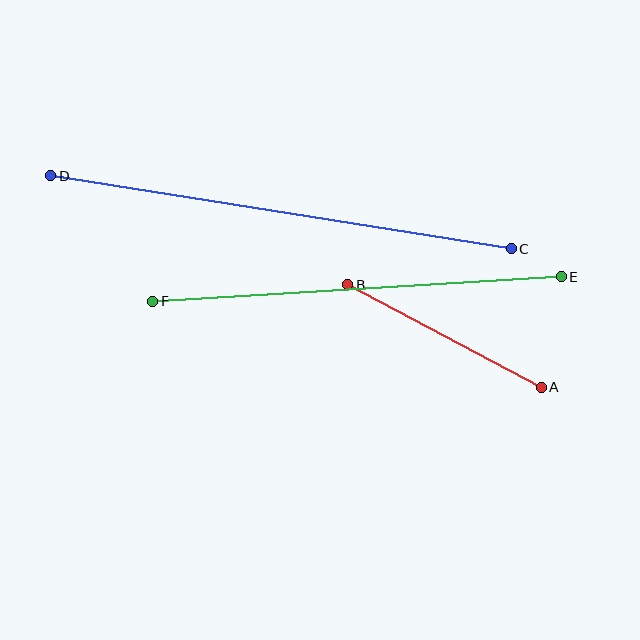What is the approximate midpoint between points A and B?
The midpoint is at approximately (444, 336) pixels.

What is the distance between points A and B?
The distance is approximately 219 pixels.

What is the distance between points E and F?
The distance is approximately 409 pixels.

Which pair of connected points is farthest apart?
Points C and D are farthest apart.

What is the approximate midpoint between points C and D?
The midpoint is at approximately (281, 212) pixels.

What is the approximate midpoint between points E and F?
The midpoint is at approximately (357, 289) pixels.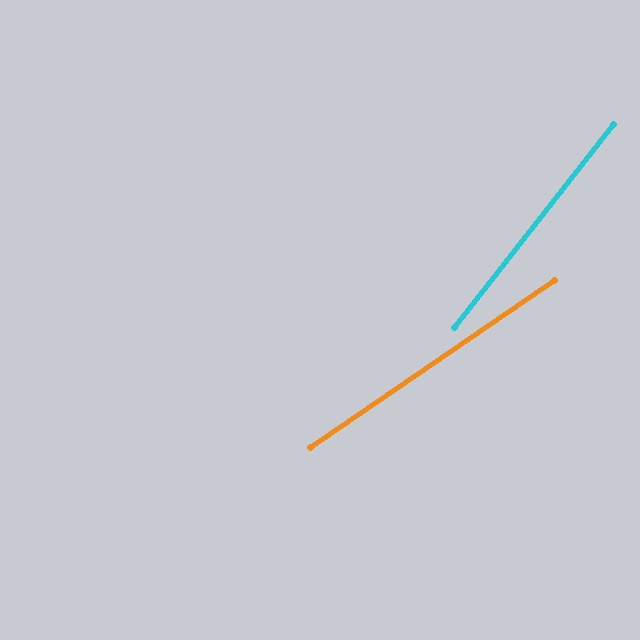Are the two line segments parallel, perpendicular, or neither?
Neither parallel nor perpendicular — they differ by about 18°.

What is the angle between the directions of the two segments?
Approximately 18 degrees.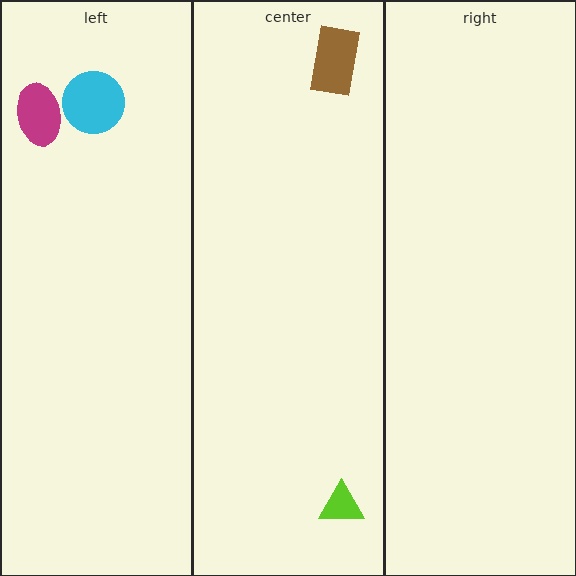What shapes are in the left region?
The magenta ellipse, the cyan circle.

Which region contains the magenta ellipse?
The left region.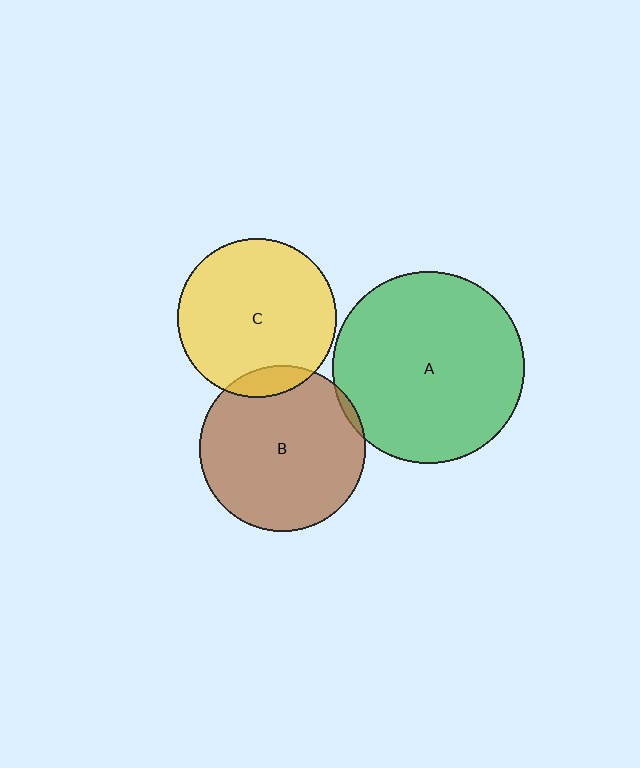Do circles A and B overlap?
Yes.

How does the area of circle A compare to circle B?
Approximately 1.4 times.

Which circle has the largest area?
Circle A (green).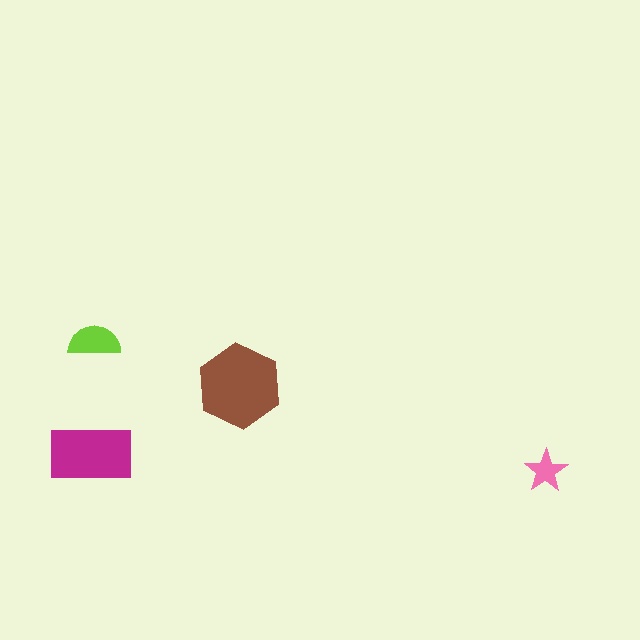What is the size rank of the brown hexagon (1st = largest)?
1st.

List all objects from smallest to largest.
The pink star, the lime semicircle, the magenta rectangle, the brown hexagon.